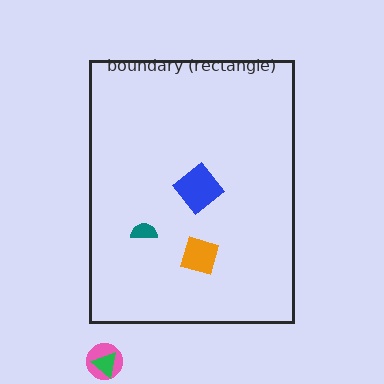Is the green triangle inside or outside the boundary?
Outside.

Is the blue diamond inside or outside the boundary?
Inside.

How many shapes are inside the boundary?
3 inside, 2 outside.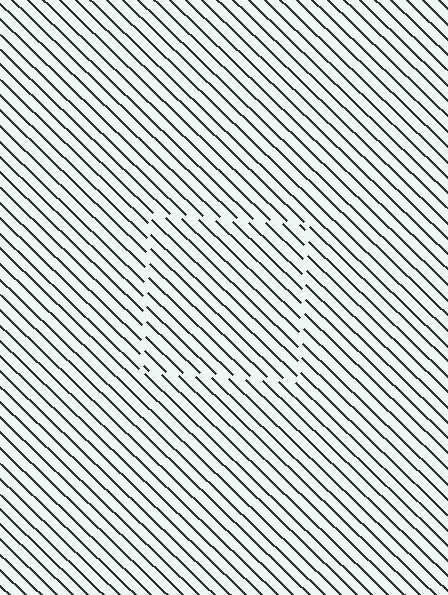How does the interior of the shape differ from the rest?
The interior of the shape contains the same grating, shifted by half a period — the contour is defined by the phase discontinuity where line-ends from the inner and outer gratings abut.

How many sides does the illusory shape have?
4 sides — the line-ends trace a square.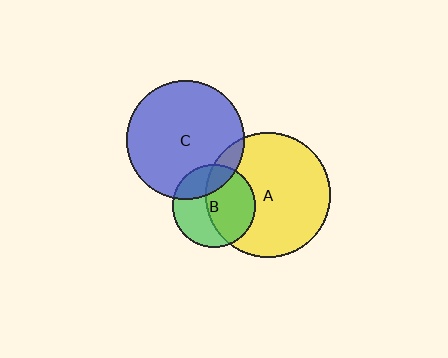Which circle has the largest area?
Circle A (yellow).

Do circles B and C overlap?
Yes.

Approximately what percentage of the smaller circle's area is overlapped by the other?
Approximately 25%.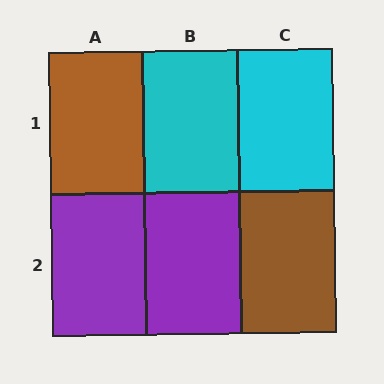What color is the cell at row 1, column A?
Brown.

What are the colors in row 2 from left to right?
Purple, purple, brown.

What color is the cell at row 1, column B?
Cyan.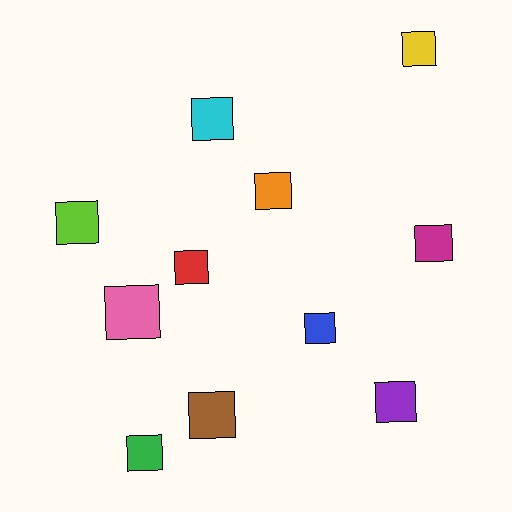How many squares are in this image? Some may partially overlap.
There are 11 squares.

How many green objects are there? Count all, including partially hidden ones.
There is 1 green object.